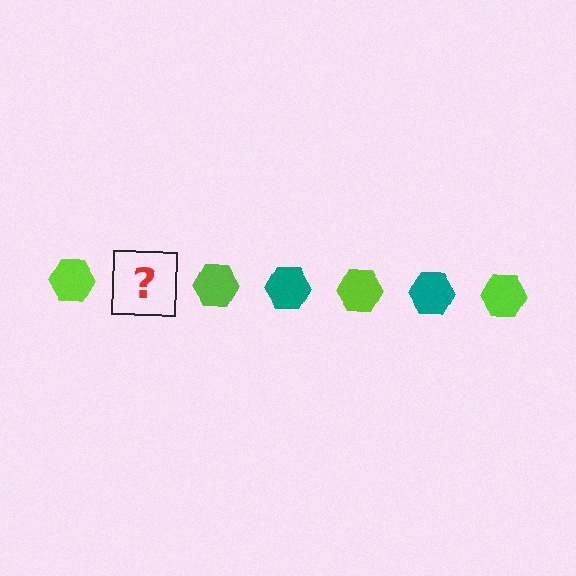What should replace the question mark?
The question mark should be replaced with a teal hexagon.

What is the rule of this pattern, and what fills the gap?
The rule is that the pattern cycles through lime, teal hexagons. The gap should be filled with a teal hexagon.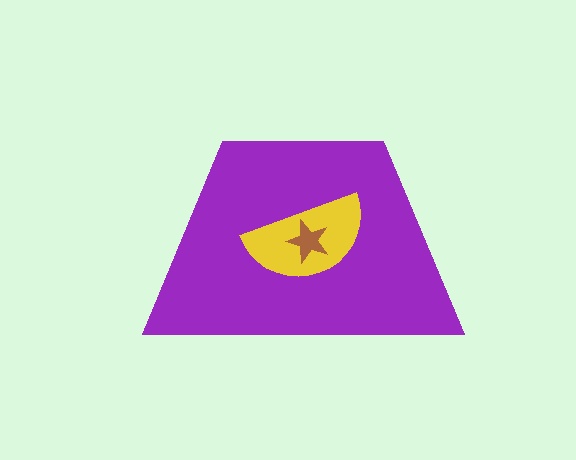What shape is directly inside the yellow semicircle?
The brown star.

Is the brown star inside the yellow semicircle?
Yes.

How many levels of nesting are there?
3.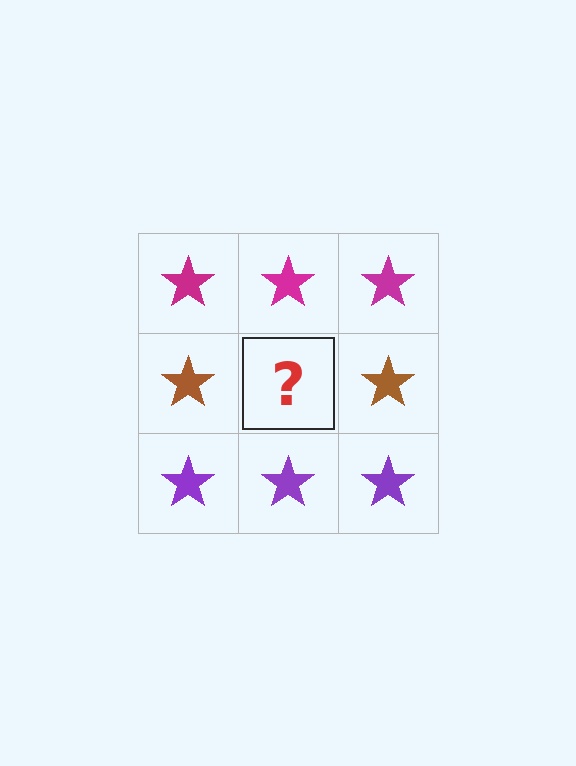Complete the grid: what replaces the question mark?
The question mark should be replaced with a brown star.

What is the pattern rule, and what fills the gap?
The rule is that each row has a consistent color. The gap should be filled with a brown star.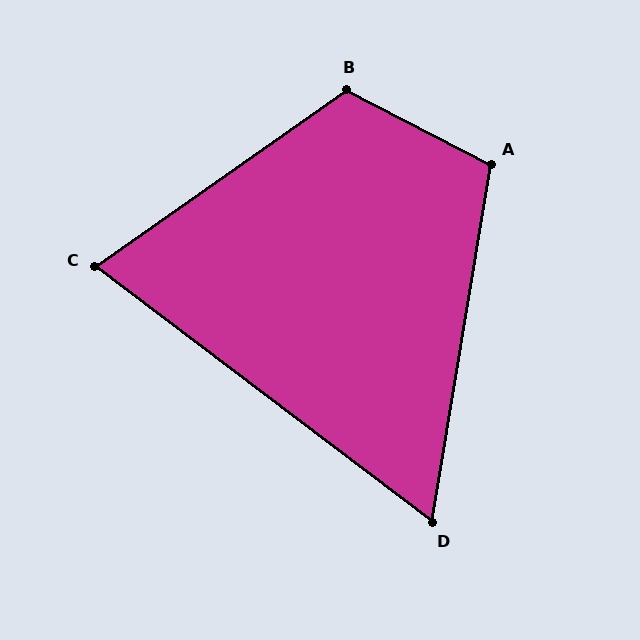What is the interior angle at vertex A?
Approximately 108 degrees (obtuse).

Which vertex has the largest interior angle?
B, at approximately 118 degrees.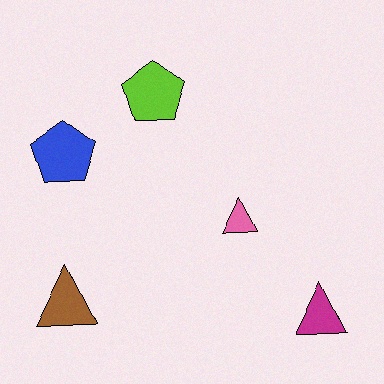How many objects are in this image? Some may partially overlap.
There are 5 objects.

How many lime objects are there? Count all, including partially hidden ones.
There is 1 lime object.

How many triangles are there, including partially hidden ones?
There are 3 triangles.